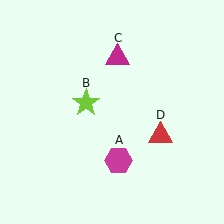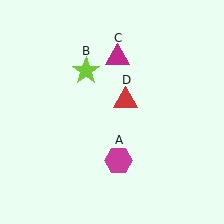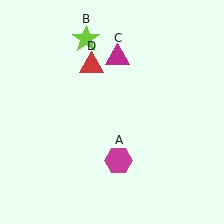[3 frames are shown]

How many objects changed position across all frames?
2 objects changed position: lime star (object B), red triangle (object D).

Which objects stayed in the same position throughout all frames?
Magenta hexagon (object A) and magenta triangle (object C) remained stationary.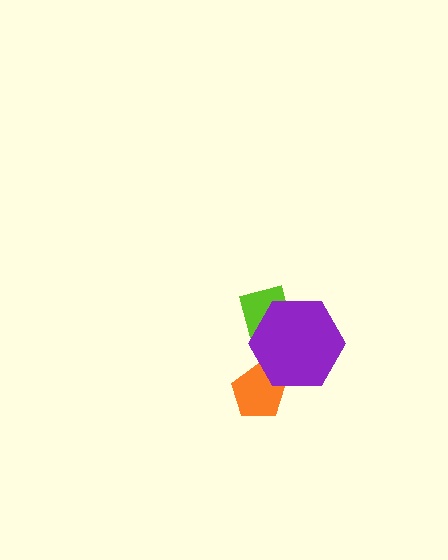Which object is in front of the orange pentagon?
The purple hexagon is in front of the orange pentagon.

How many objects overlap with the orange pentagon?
1 object overlaps with the orange pentagon.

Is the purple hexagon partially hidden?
No, no other shape covers it.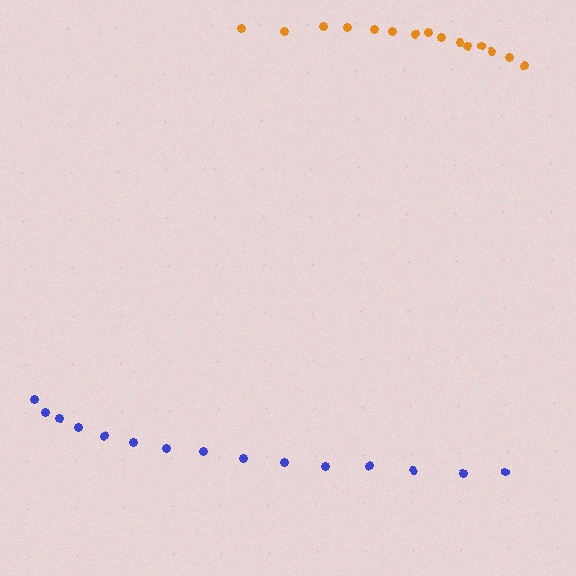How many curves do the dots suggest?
There are 2 distinct paths.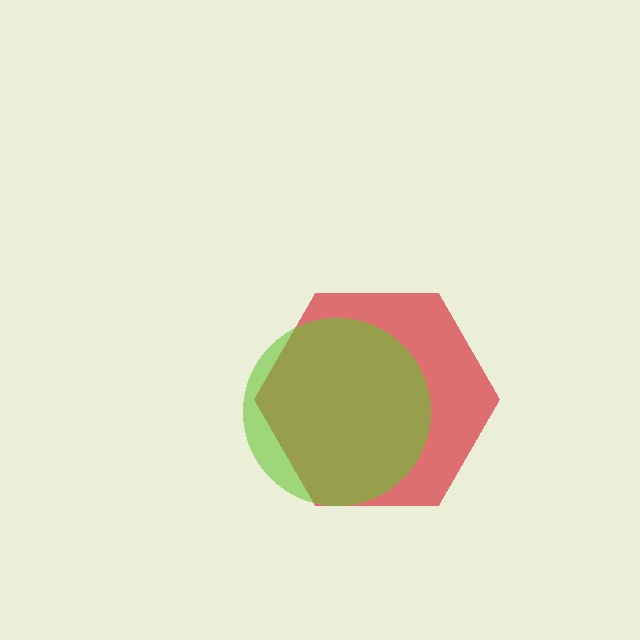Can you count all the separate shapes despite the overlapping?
Yes, there are 2 separate shapes.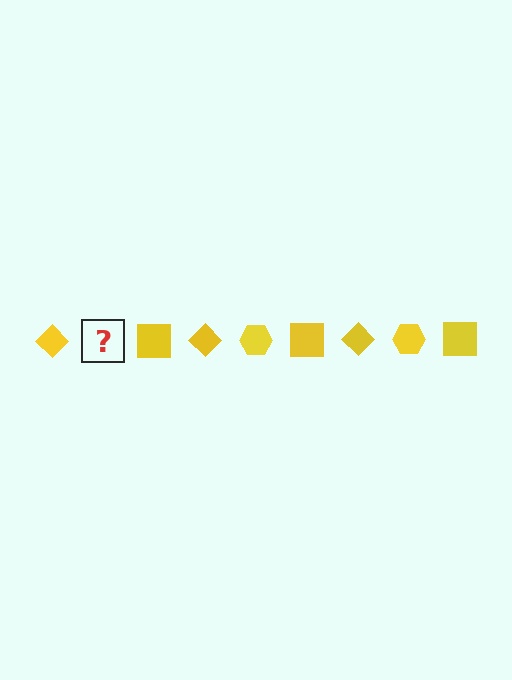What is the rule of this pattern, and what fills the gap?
The rule is that the pattern cycles through diamond, hexagon, square shapes in yellow. The gap should be filled with a yellow hexagon.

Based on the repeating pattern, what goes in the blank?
The blank should be a yellow hexagon.